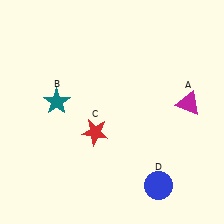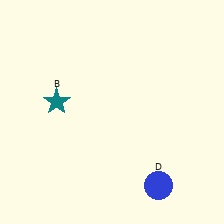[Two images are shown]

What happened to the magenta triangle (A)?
The magenta triangle (A) was removed in Image 2. It was in the top-right area of Image 1.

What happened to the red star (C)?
The red star (C) was removed in Image 2. It was in the bottom-left area of Image 1.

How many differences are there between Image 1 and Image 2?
There are 2 differences between the two images.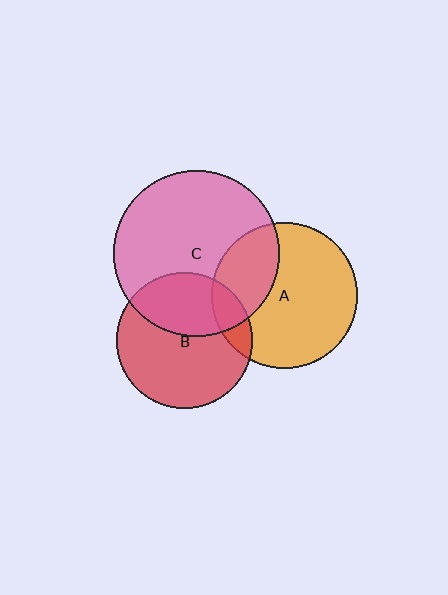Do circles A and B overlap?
Yes.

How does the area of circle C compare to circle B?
Approximately 1.5 times.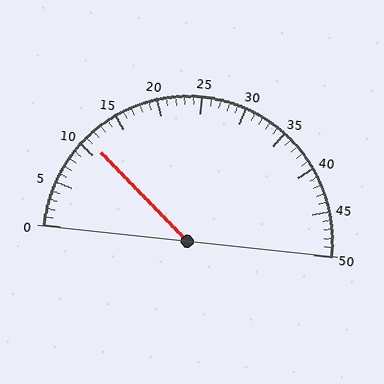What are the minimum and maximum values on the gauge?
The gauge ranges from 0 to 50.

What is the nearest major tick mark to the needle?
The nearest major tick mark is 10.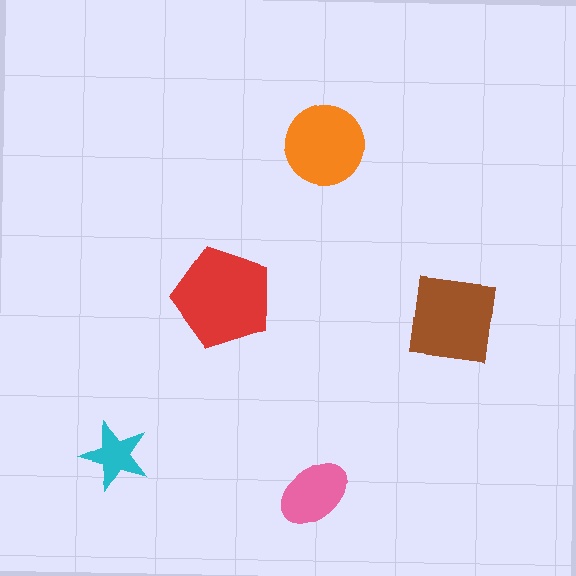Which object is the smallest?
The cyan star.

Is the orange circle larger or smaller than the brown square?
Smaller.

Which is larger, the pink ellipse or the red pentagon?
The red pentagon.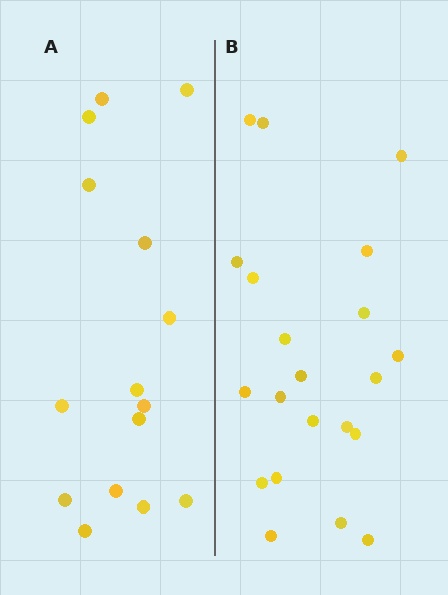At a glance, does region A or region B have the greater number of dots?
Region B (the right region) has more dots.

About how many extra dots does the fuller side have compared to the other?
Region B has about 6 more dots than region A.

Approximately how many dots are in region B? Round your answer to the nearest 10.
About 20 dots. (The exact count is 21, which rounds to 20.)